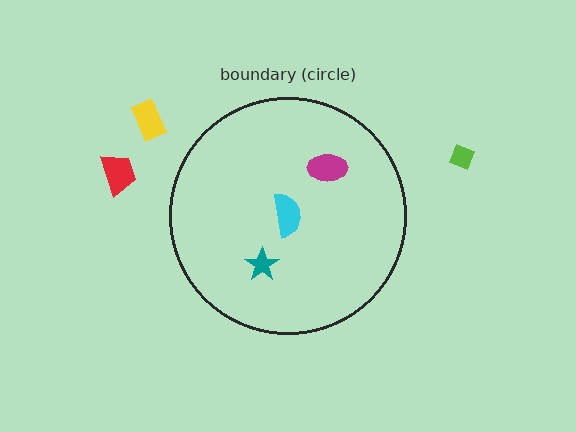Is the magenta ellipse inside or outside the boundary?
Inside.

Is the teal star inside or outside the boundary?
Inside.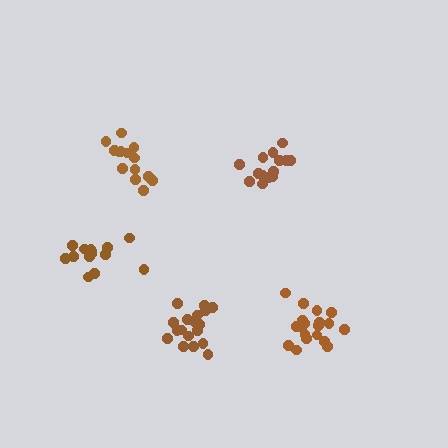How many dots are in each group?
Group 1: 14 dots, Group 2: 15 dots, Group 3: 19 dots, Group 4: 14 dots, Group 5: 19 dots (81 total).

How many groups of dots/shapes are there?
There are 5 groups.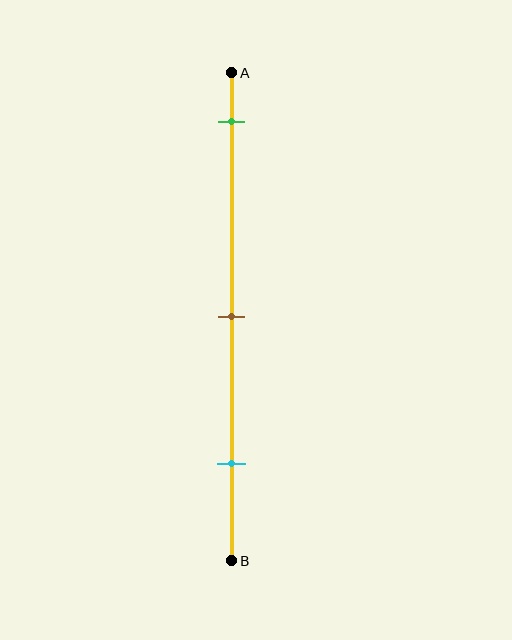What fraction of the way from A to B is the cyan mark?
The cyan mark is approximately 80% (0.8) of the way from A to B.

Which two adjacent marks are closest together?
The brown and cyan marks are the closest adjacent pair.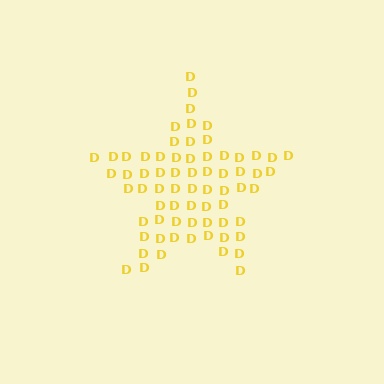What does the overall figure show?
The overall figure shows a star.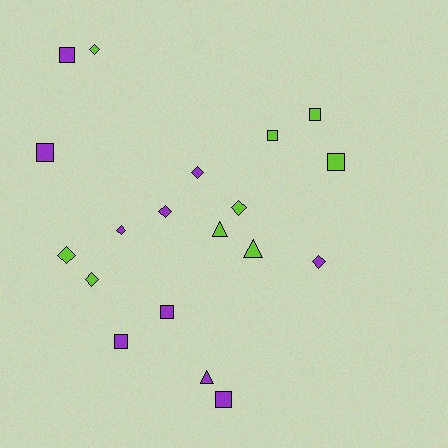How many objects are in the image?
There are 19 objects.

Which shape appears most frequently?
Diamond, with 8 objects.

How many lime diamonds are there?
There are 4 lime diamonds.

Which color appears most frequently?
Purple, with 10 objects.